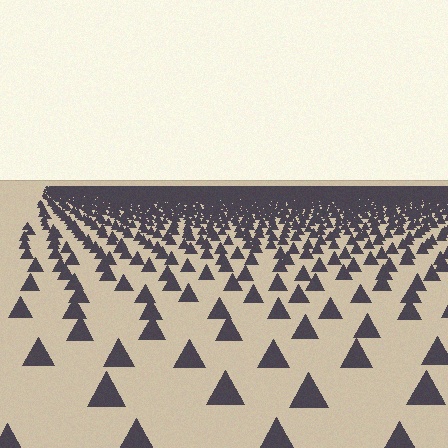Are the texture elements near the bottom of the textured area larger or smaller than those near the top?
Larger. Near the bottom, elements are closer to the viewer and appear at a bigger on-screen size.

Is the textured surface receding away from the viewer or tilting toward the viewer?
The surface is receding away from the viewer. Texture elements get smaller and denser toward the top.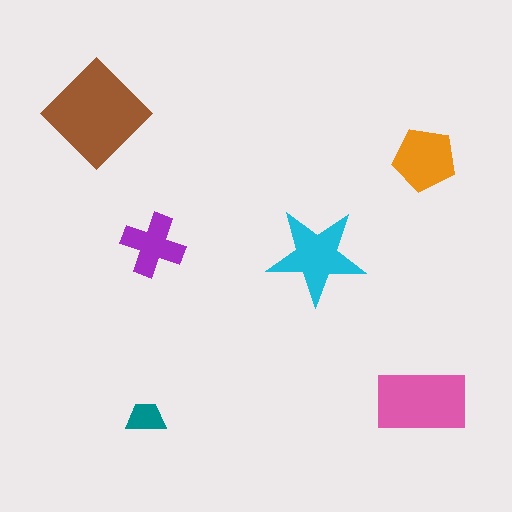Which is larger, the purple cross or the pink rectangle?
The pink rectangle.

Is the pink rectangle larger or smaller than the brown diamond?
Smaller.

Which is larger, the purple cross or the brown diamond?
The brown diamond.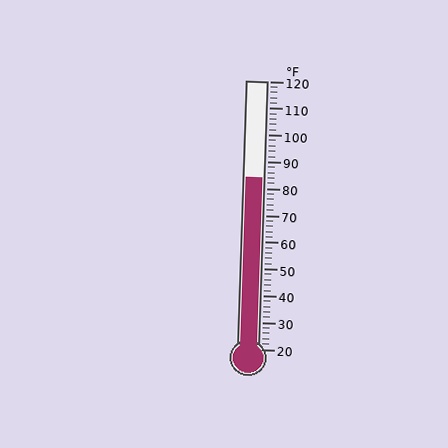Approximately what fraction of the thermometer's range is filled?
The thermometer is filled to approximately 65% of its range.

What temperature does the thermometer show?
The thermometer shows approximately 84°F.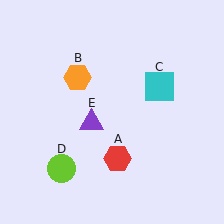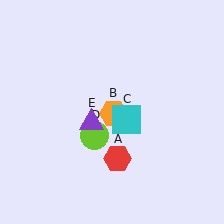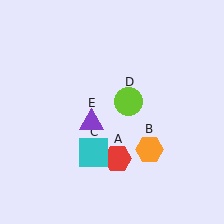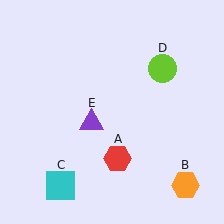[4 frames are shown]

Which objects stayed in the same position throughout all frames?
Red hexagon (object A) and purple triangle (object E) remained stationary.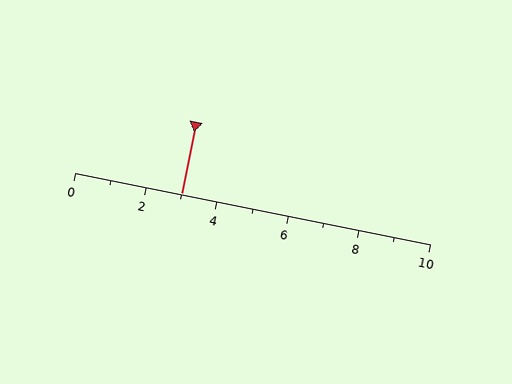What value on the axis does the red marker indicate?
The marker indicates approximately 3.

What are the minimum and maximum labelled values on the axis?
The axis runs from 0 to 10.